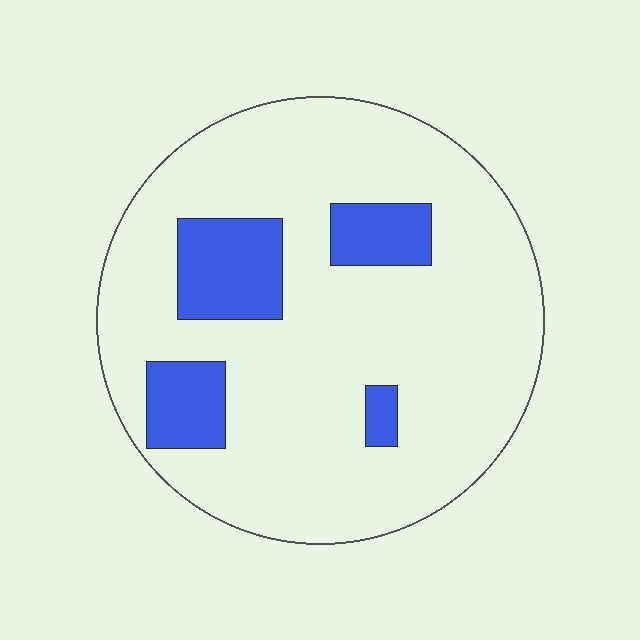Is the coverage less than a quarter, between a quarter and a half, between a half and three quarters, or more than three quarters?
Less than a quarter.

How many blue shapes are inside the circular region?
4.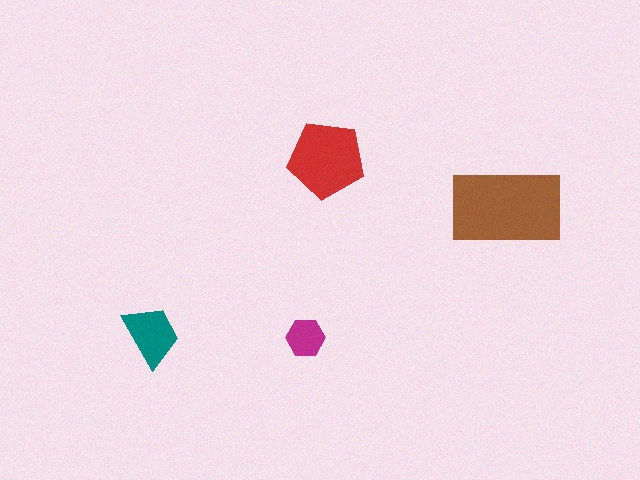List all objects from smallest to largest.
The magenta hexagon, the teal trapezoid, the red pentagon, the brown rectangle.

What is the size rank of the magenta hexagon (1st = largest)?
4th.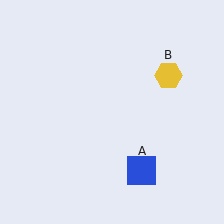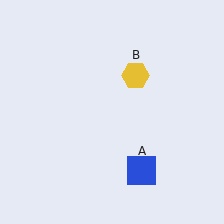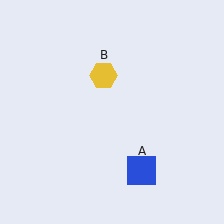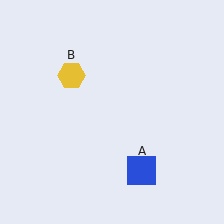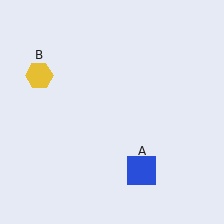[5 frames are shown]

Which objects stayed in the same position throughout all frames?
Blue square (object A) remained stationary.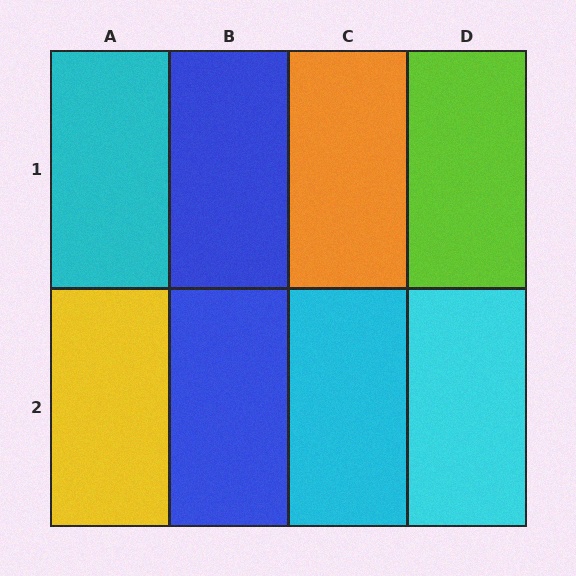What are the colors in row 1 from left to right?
Cyan, blue, orange, lime.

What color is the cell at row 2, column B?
Blue.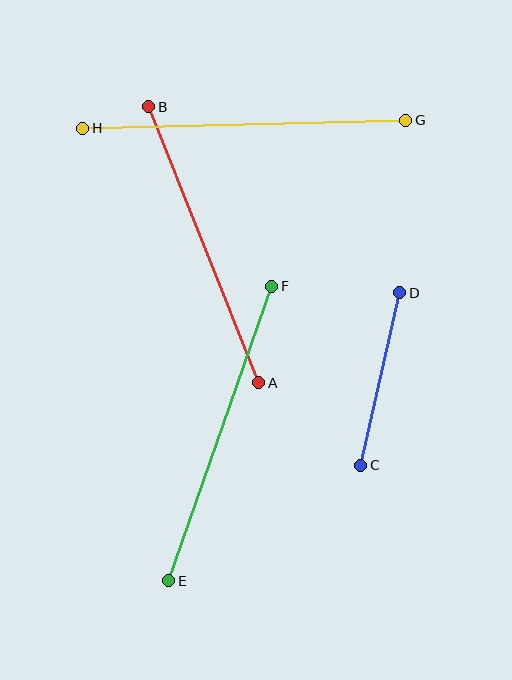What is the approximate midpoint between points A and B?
The midpoint is at approximately (204, 245) pixels.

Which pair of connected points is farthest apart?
Points G and H are farthest apart.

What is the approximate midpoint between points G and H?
The midpoint is at approximately (244, 124) pixels.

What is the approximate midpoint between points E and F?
The midpoint is at approximately (220, 434) pixels.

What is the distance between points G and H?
The distance is approximately 323 pixels.